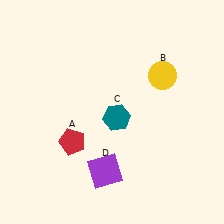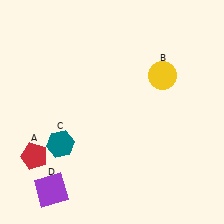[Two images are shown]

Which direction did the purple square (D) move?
The purple square (D) moved left.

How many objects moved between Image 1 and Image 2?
3 objects moved between the two images.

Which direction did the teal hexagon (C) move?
The teal hexagon (C) moved left.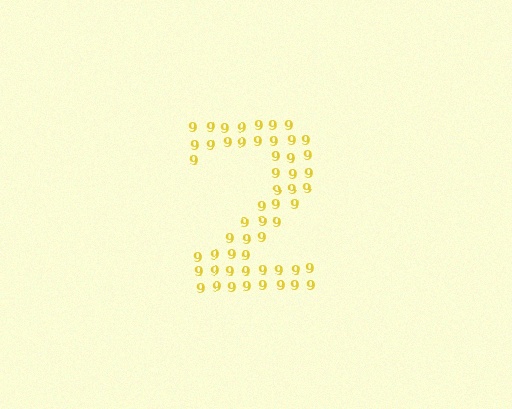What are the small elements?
The small elements are digit 9's.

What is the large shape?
The large shape is the digit 2.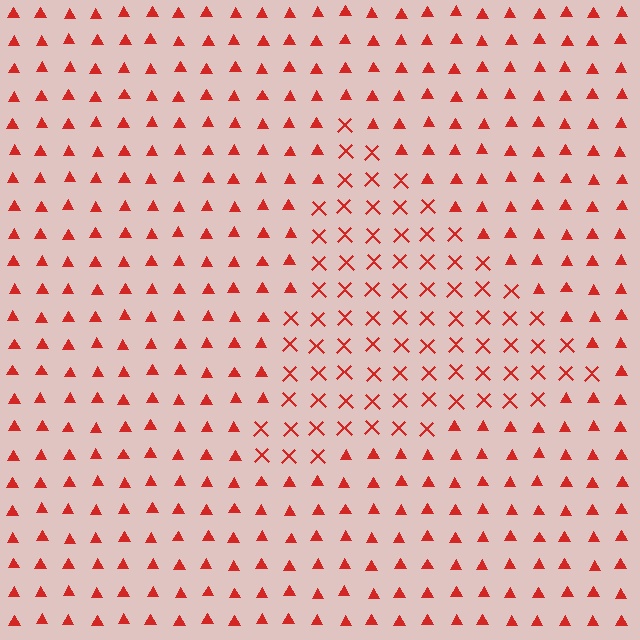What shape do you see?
I see a triangle.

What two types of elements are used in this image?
The image uses X marks inside the triangle region and triangles outside it.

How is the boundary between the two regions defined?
The boundary is defined by a change in element shape: X marks inside vs. triangles outside. All elements share the same color and spacing.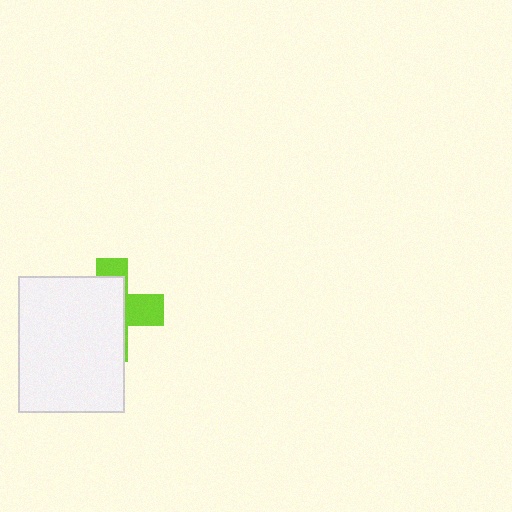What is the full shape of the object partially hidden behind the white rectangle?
The partially hidden object is a lime cross.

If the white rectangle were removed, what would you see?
You would see the complete lime cross.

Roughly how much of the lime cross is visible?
A small part of it is visible (roughly 34%).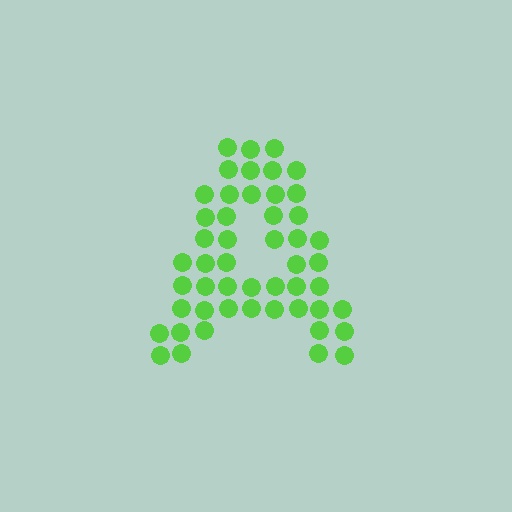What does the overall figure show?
The overall figure shows the letter A.